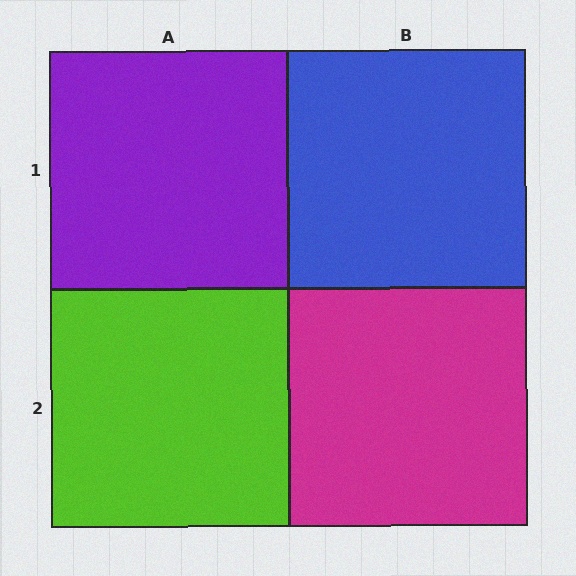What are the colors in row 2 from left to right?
Lime, magenta.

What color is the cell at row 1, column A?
Purple.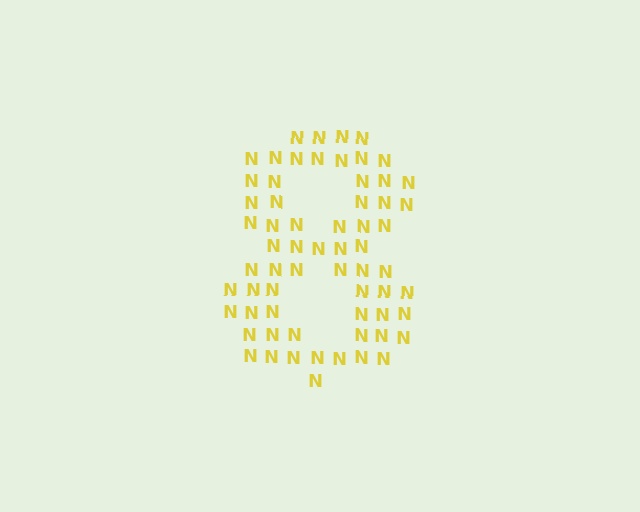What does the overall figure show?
The overall figure shows the digit 8.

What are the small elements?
The small elements are letter N's.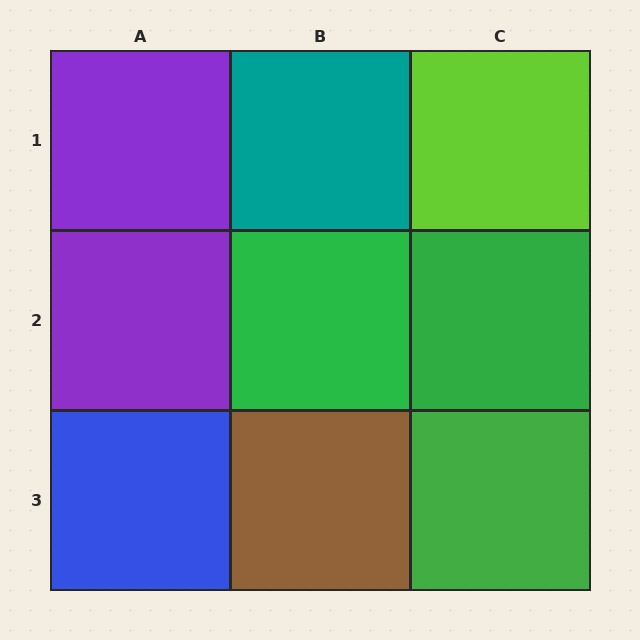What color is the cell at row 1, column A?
Purple.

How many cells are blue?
1 cell is blue.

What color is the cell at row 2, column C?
Green.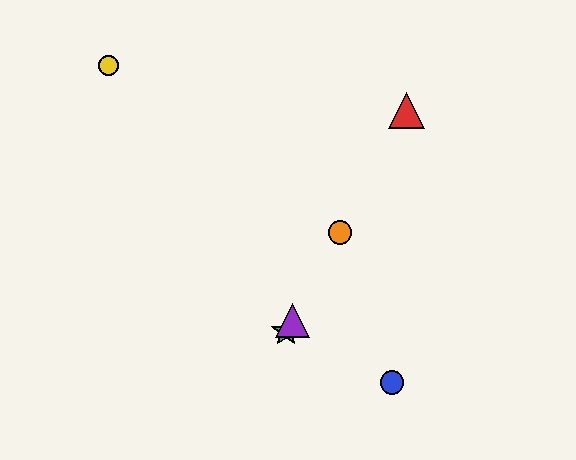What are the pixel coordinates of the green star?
The green star is at (286, 332).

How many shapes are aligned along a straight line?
4 shapes (the red triangle, the green star, the purple triangle, the orange circle) are aligned along a straight line.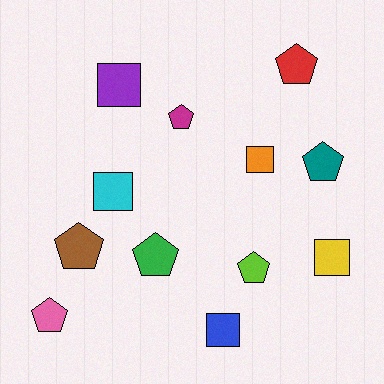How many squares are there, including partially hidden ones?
There are 5 squares.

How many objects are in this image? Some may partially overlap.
There are 12 objects.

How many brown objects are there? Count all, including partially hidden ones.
There is 1 brown object.